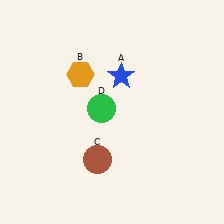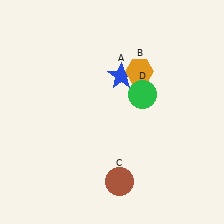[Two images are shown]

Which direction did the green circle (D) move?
The green circle (D) moved right.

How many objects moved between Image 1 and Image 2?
3 objects moved between the two images.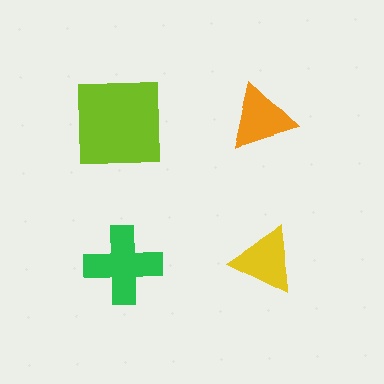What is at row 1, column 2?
An orange triangle.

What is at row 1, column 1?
A lime square.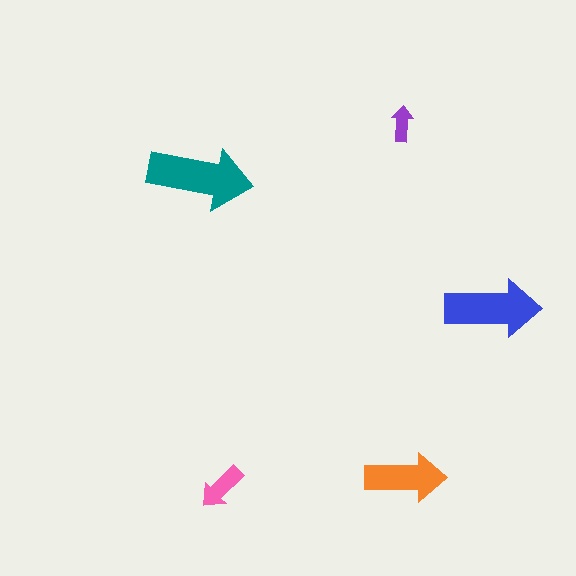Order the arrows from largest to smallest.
the teal one, the blue one, the orange one, the pink one, the purple one.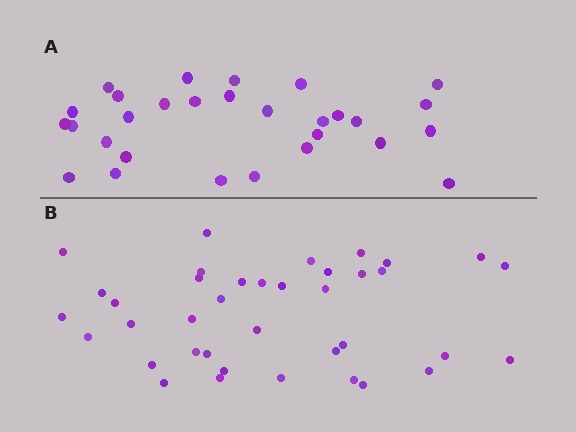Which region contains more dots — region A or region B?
Region B (the bottom region) has more dots.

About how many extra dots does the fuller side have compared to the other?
Region B has roughly 8 or so more dots than region A.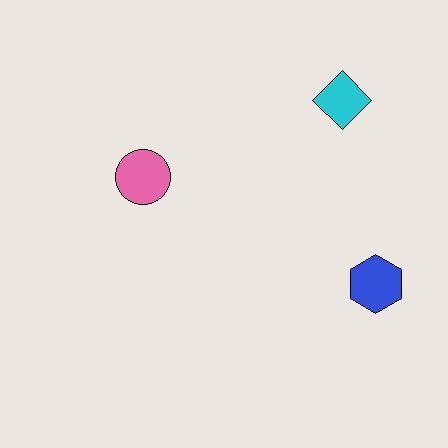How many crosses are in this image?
There are no crosses.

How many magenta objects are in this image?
There are no magenta objects.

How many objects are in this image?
There are 3 objects.